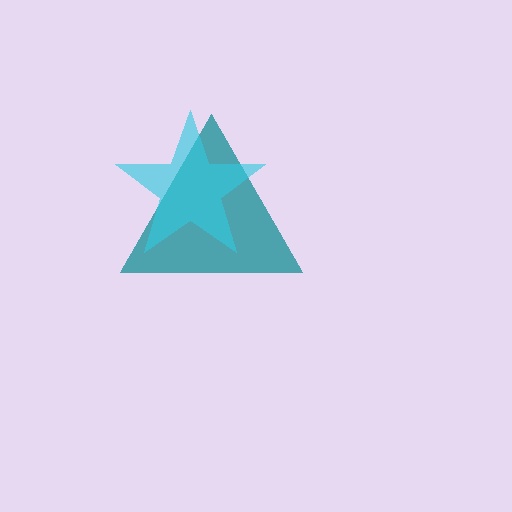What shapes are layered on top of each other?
The layered shapes are: a teal triangle, a cyan star.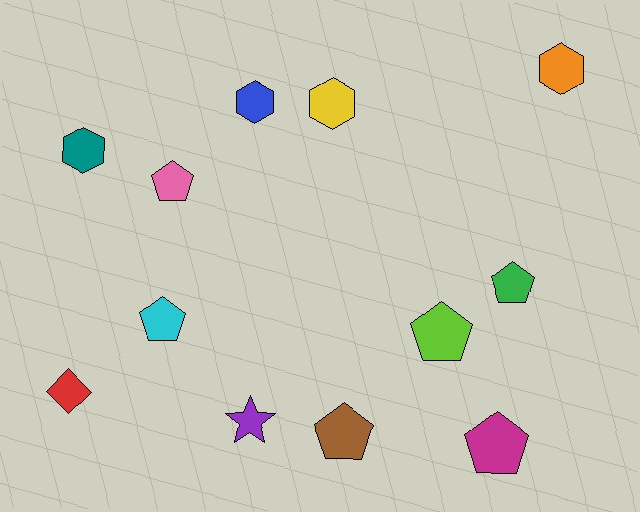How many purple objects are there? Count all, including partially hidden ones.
There is 1 purple object.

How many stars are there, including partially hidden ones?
There is 1 star.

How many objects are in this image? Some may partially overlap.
There are 12 objects.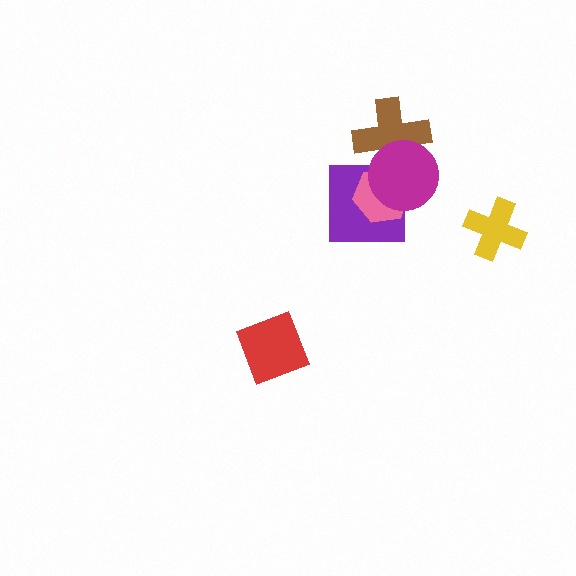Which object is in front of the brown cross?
The magenta circle is in front of the brown cross.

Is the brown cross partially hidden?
Yes, it is partially covered by another shape.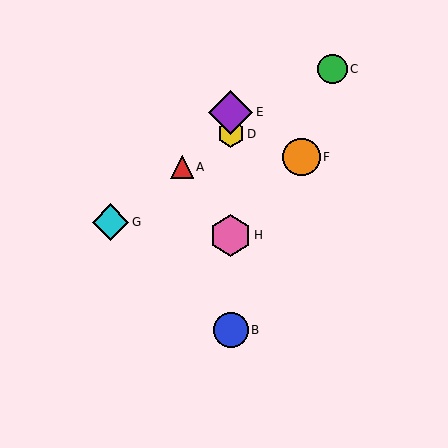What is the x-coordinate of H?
Object H is at x≈231.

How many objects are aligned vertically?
4 objects (B, D, E, H) are aligned vertically.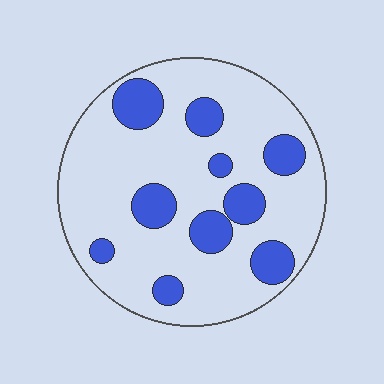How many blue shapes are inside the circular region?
10.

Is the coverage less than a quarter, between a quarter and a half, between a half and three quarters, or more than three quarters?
Less than a quarter.